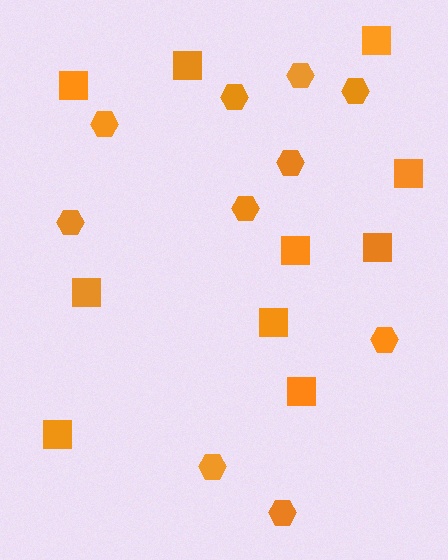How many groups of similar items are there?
There are 2 groups: one group of hexagons (10) and one group of squares (10).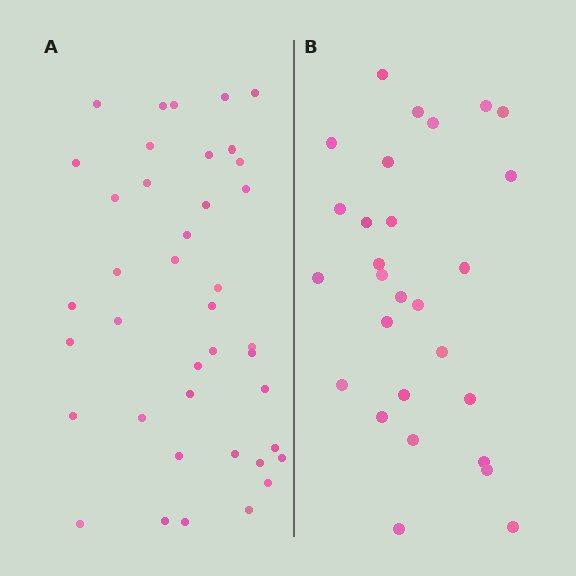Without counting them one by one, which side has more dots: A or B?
Region A (the left region) has more dots.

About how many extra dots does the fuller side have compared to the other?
Region A has roughly 12 or so more dots than region B.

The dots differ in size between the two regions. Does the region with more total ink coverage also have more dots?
No. Region B has more total ink coverage because its dots are larger, but region A actually contains more individual dots. Total area can be misleading — the number of items is what matters here.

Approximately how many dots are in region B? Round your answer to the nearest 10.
About 30 dots. (The exact count is 28, which rounds to 30.)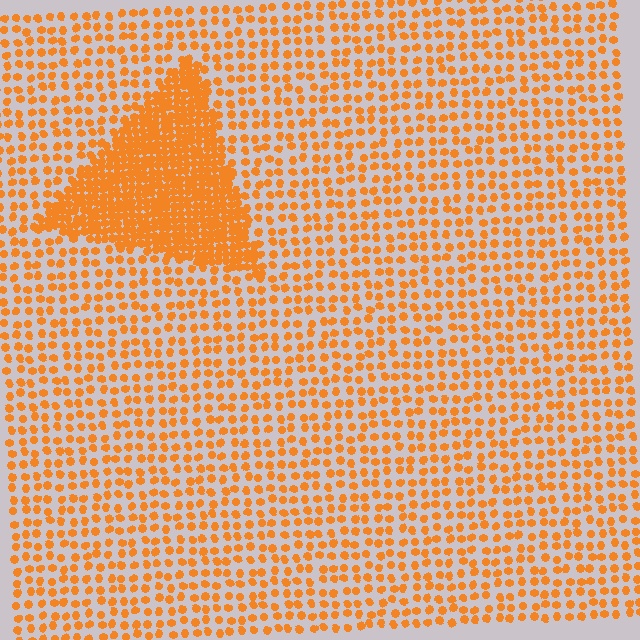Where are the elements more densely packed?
The elements are more densely packed inside the triangle boundary.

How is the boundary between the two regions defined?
The boundary is defined by a change in element density (approximately 2.8x ratio). All elements are the same color, size, and shape.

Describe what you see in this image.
The image contains small orange elements arranged at two different densities. A triangle-shaped region is visible where the elements are more densely packed than the surrounding area.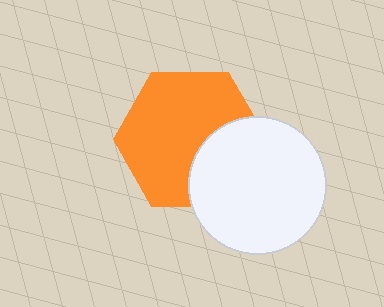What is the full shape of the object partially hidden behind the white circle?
The partially hidden object is an orange hexagon.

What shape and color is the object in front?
The object in front is a white circle.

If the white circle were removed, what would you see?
You would see the complete orange hexagon.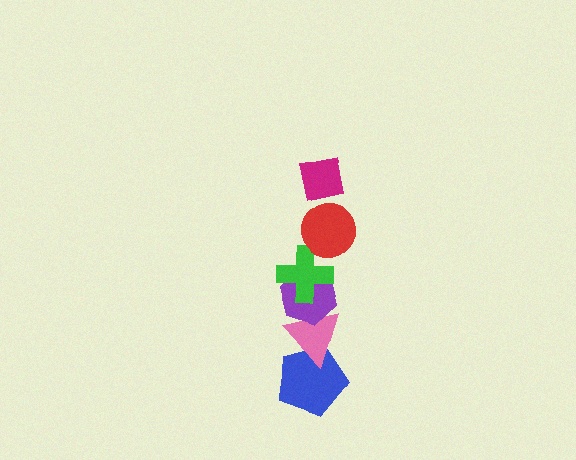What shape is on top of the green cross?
The red circle is on top of the green cross.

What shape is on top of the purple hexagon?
The green cross is on top of the purple hexagon.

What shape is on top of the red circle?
The magenta square is on top of the red circle.